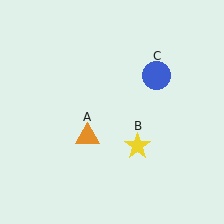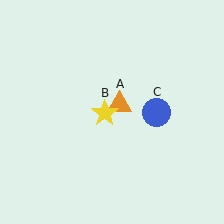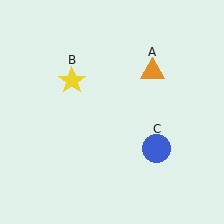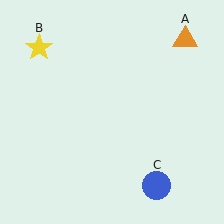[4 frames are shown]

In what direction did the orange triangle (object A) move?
The orange triangle (object A) moved up and to the right.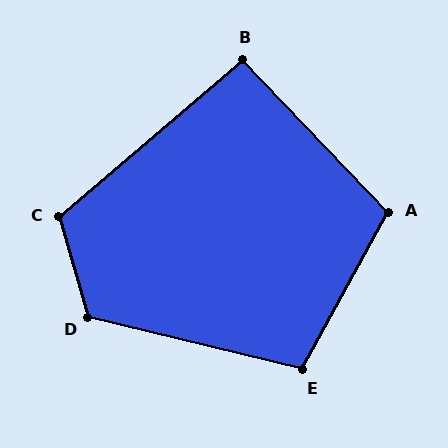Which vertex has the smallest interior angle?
B, at approximately 93 degrees.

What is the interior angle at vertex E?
Approximately 105 degrees (obtuse).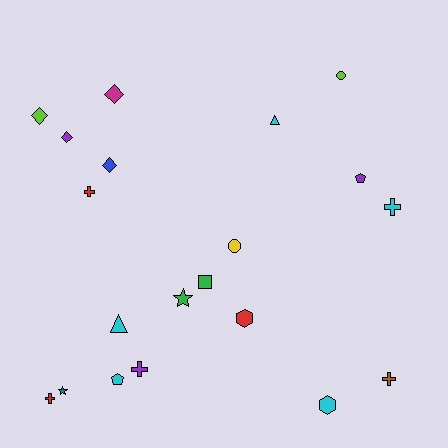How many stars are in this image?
There are 2 stars.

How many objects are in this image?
There are 20 objects.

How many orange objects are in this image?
There are no orange objects.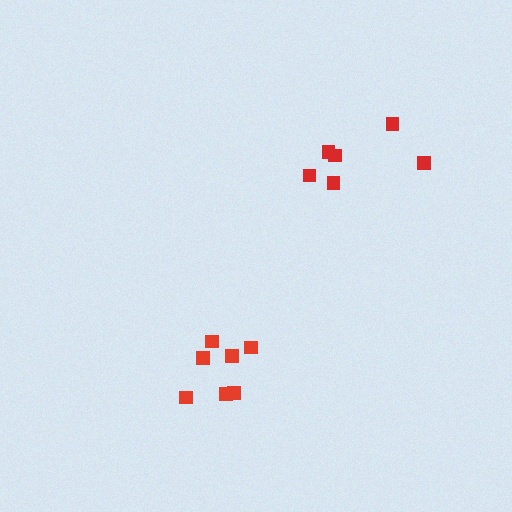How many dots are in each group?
Group 1: 6 dots, Group 2: 7 dots (13 total).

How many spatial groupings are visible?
There are 2 spatial groupings.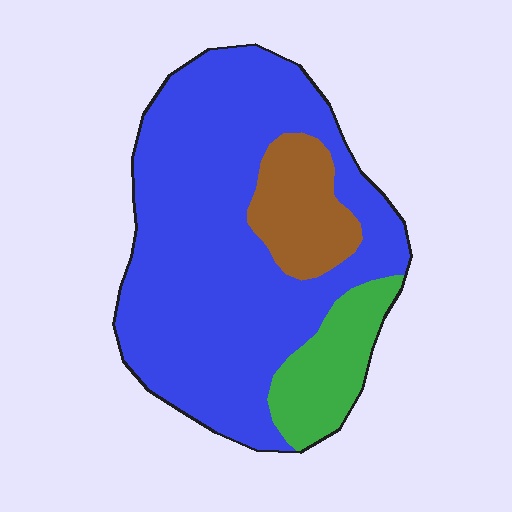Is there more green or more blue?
Blue.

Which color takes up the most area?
Blue, at roughly 75%.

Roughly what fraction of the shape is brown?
Brown covers around 15% of the shape.